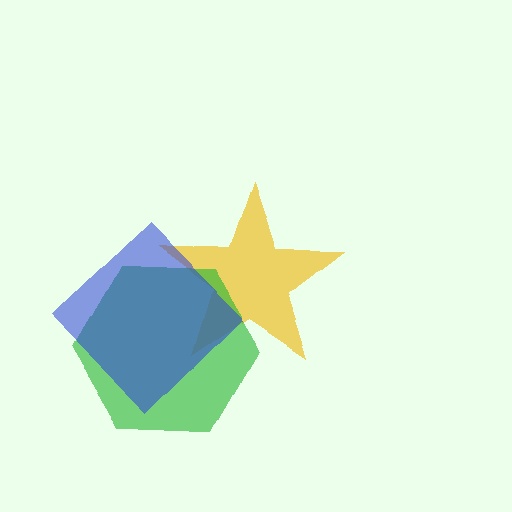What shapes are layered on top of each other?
The layered shapes are: a yellow star, a green hexagon, a blue diamond.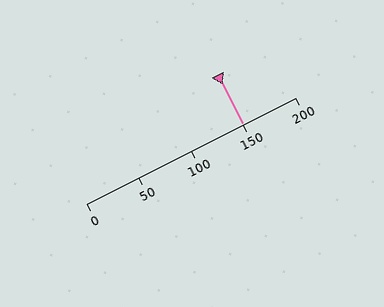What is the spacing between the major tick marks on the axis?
The major ticks are spaced 50 apart.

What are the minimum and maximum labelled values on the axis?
The axis runs from 0 to 200.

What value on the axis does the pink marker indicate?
The marker indicates approximately 150.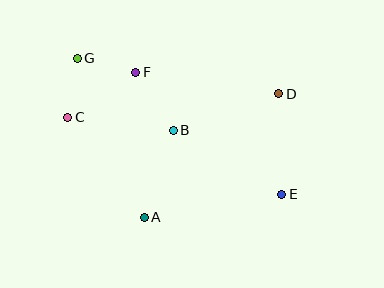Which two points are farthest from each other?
Points E and G are farthest from each other.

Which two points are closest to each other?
Points C and G are closest to each other.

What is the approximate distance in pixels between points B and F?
The distance between B and F is approximately 69 pixels.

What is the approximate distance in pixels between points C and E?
The distance between C and E is approximately 227 pixels.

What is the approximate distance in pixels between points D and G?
The distance between D and G is approximately 205 pixels.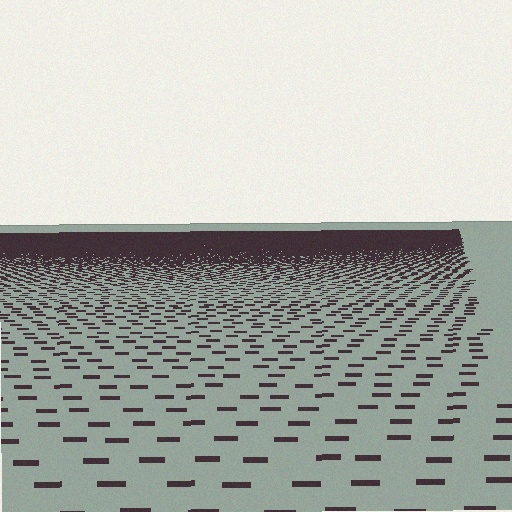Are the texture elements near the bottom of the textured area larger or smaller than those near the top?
Larger. Near the bottom, elements are closer to the viewer and appear at a bigger on-screen size.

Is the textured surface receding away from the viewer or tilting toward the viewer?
The surface is receding away from the viewer. Texture elements get smaller and denser toward the top.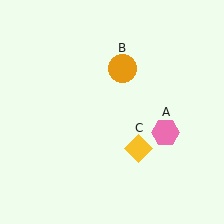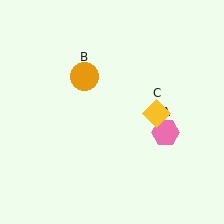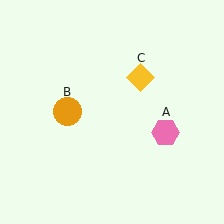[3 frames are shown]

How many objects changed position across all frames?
2 objects changed position: orange circle (object B), yellow diamond (object C).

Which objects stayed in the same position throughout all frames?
Pink hexagon (object A) remained stationary.